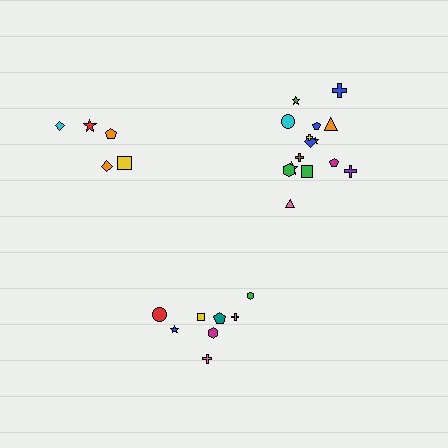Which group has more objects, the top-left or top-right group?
The top-right group.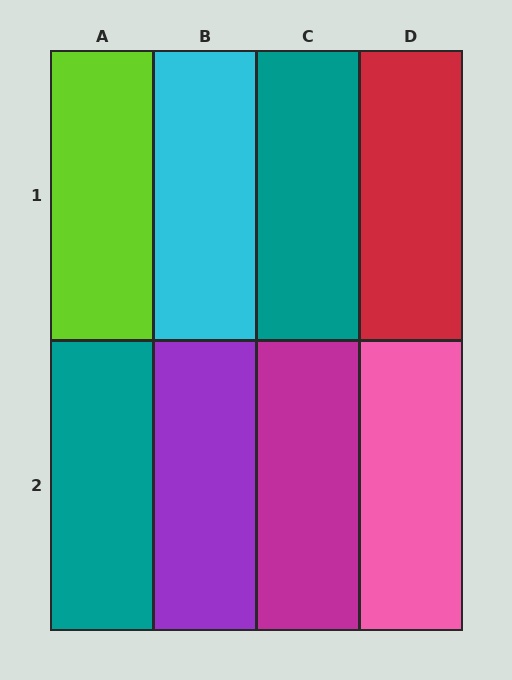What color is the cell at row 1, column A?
Lime.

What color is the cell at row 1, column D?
Red.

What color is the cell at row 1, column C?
Teal.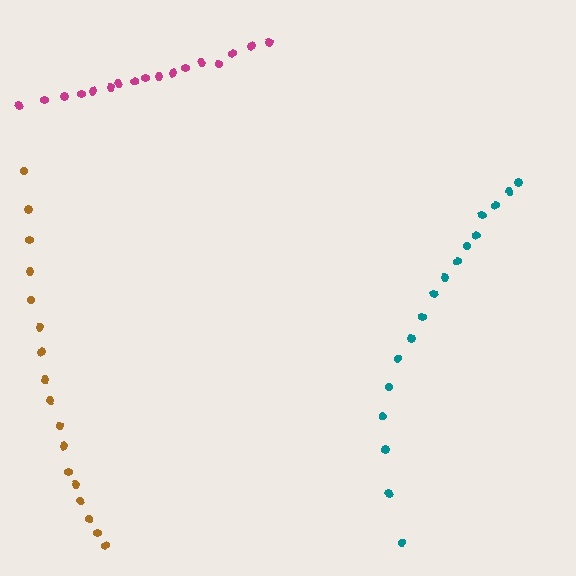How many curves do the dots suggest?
There are 3 distinct paths.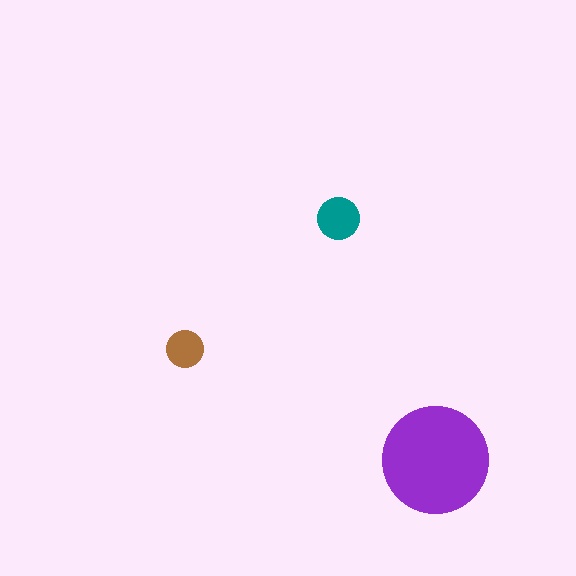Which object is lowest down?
The purple circle is bottommost.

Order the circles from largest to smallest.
the purple one, the teal one, the brown one.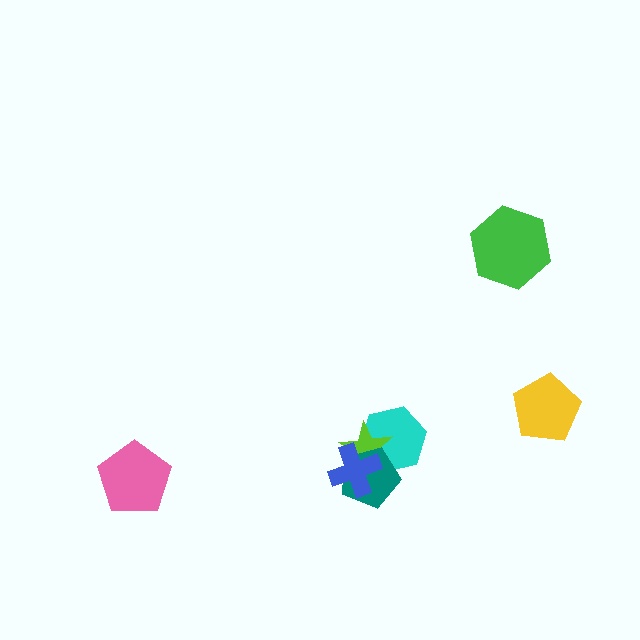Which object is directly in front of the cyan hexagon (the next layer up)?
The lime star is directly in front of the cyan hexagon.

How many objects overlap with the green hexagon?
0 objects overlap with the green hexagon.